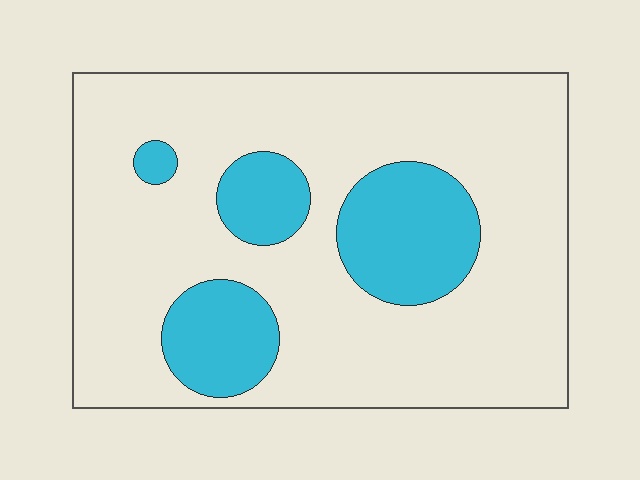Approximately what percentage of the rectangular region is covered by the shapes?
Approximately 20%.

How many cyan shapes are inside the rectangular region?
4.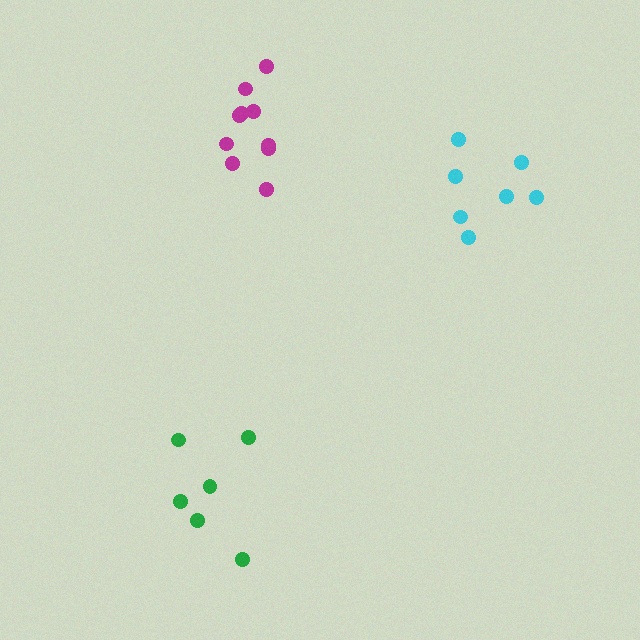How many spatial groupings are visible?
There are 3 spatial groupings.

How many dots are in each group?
Group 1: 10 dots, Group 2: 6 dots, Group 3: 7 dots (23 total).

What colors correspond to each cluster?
The clusters are colored: magenta, green, cyan.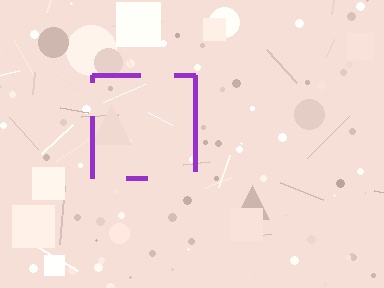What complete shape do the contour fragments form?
The contour fragments form a square.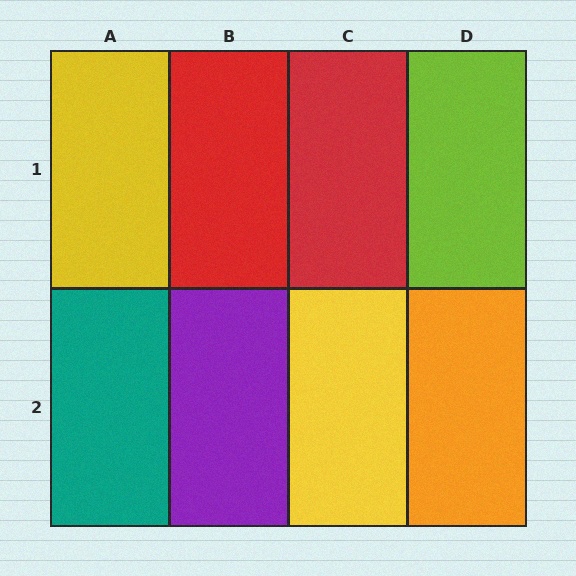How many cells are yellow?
2 cells are yellow.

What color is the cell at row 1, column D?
Lime.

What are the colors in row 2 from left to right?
Teal, purple, yellow, orange.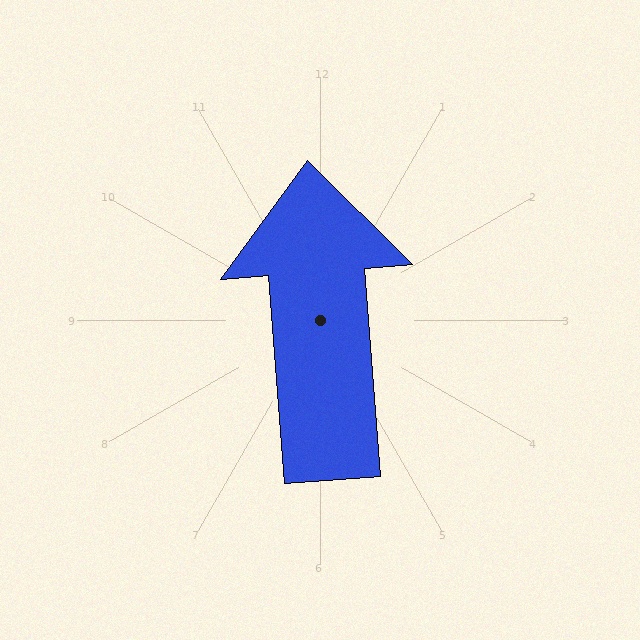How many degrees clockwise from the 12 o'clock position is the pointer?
Approximately 355 degrees.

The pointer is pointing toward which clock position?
Roughly 12 o'clock.